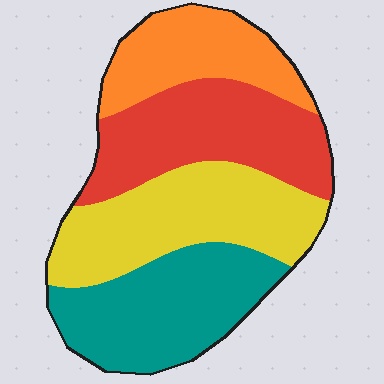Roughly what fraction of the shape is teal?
Teal takes up about one quarter (1/4) of the shape.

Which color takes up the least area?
Orange, at roughly 20%.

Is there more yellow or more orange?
Yellow.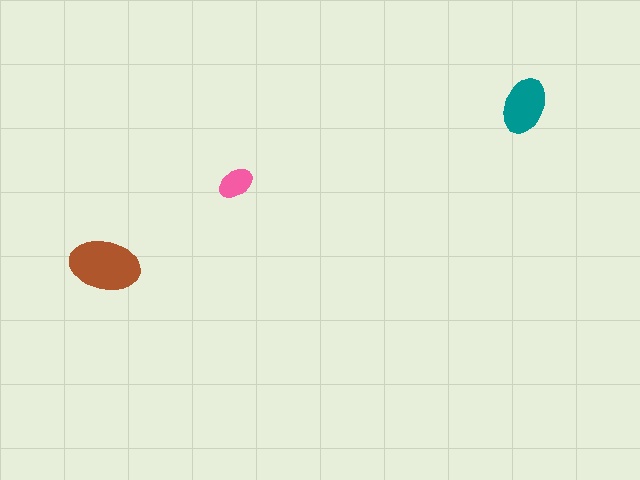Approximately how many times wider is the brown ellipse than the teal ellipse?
About 1.5 times wider.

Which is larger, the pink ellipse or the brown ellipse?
The brown one.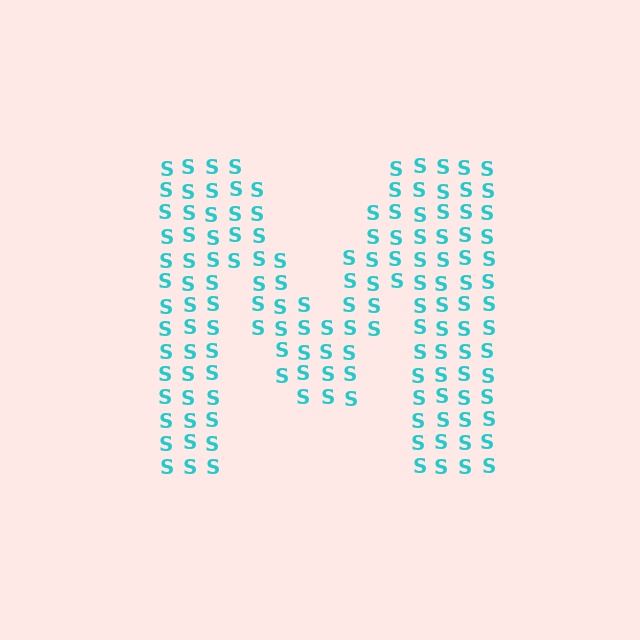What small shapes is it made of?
It is made of small letter S's.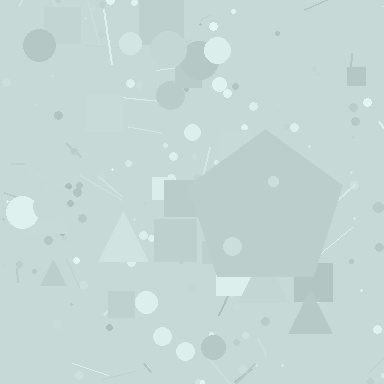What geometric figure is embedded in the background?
A pentagon is embedded in the background.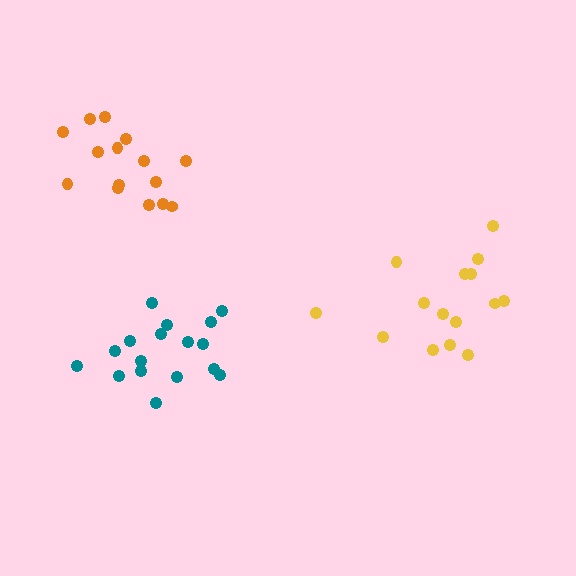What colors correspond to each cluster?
The clusters are colored: yellow, teal, orange.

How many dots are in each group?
Group 1: 15 dots, Group 2: 17 dots, Group 3: 15 dots (47 total).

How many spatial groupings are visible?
There are 3 spatial groupings.